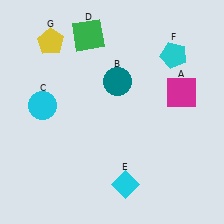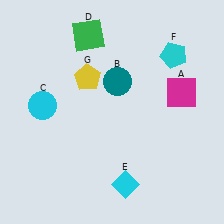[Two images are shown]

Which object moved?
The yellow pentagon (G) moved right.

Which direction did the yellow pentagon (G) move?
The yellow pentagon (G) moved right.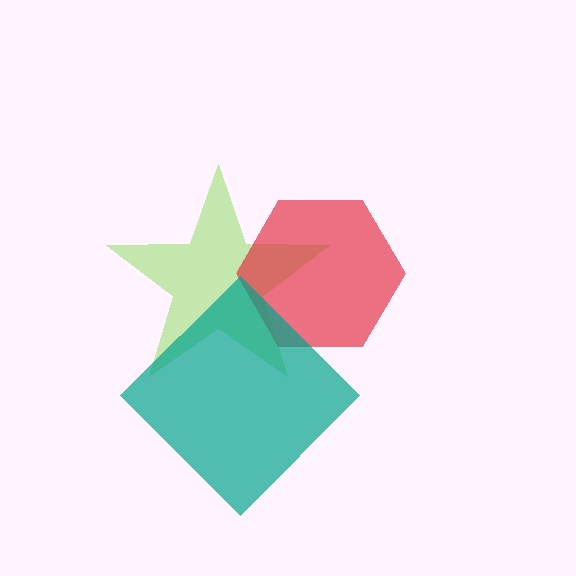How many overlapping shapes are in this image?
There are 3 overlapping shapes in the image.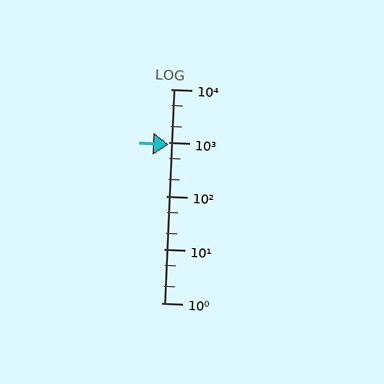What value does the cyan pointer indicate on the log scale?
The pointer indicates approximately 900.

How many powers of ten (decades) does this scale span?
The scale spans 4 decades, from 1 to 10000.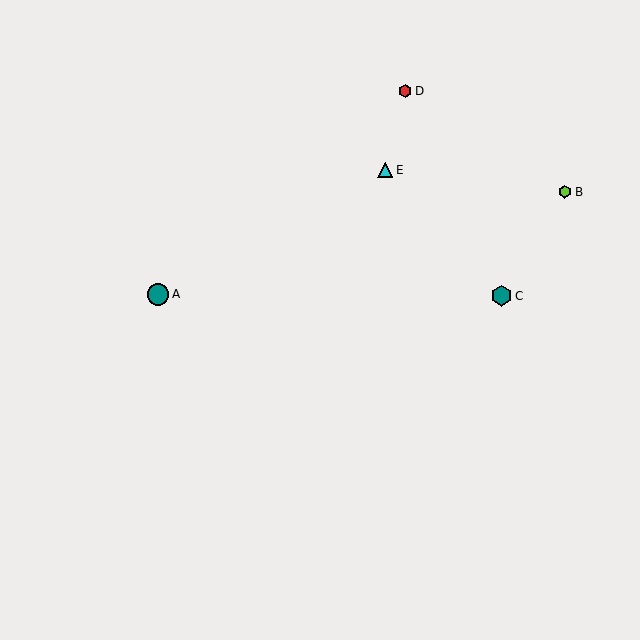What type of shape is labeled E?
Shape E is a cyan triangle.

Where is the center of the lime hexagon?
The center of the lime hexagon is at (565, 192).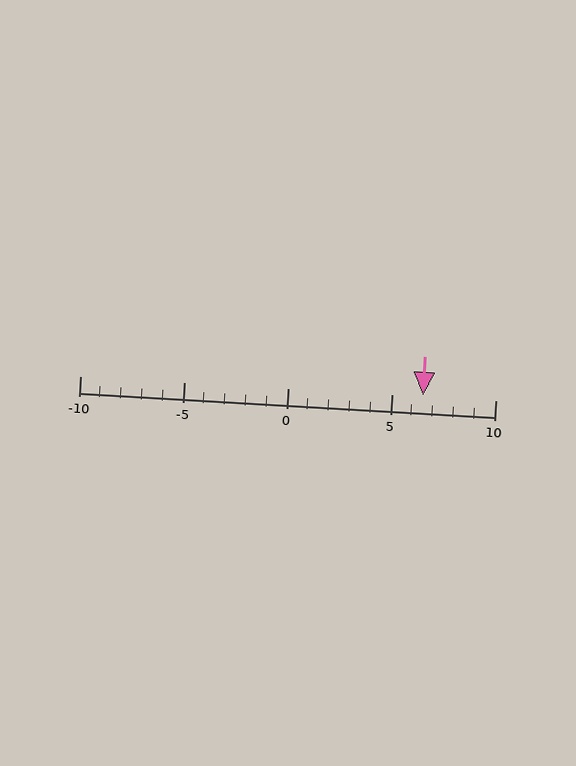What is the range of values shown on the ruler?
The ruler shows values from -10 to 10.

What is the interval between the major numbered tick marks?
The major tick marks are spaced 5 units apart.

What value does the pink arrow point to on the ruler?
The pink arrow points to approximately 6.